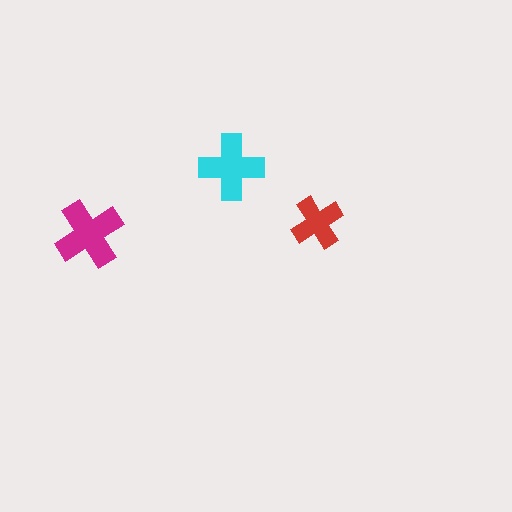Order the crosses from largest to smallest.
the magenta one, the cyan one, the red one.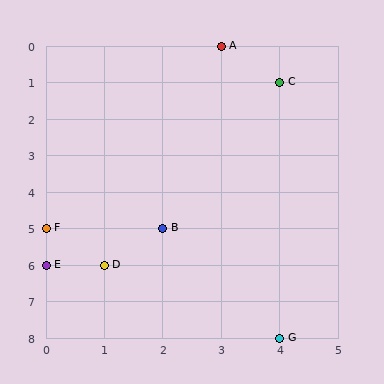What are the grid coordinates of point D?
Point D is at grid coordinates (1, 6).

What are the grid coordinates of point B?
Point B is at grid coordinates (2, 5).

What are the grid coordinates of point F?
Point F is at grid coordinates (0, 5).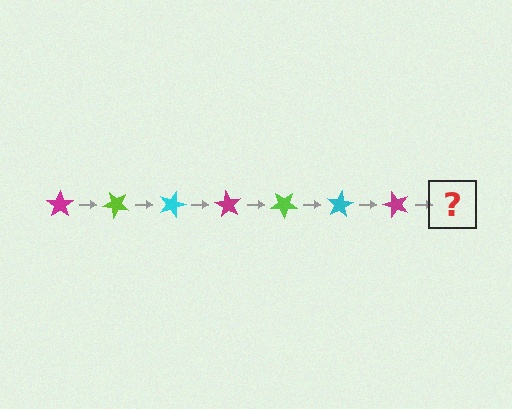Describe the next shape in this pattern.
It should be a lime star, rotated 315 degrees from the start.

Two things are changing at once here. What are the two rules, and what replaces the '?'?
The two rules are that it rotates 45 degrees each step and the color cycles through magenta, lime, and cyan. The '?' should be a lime star, rotated 315 degrees from the start.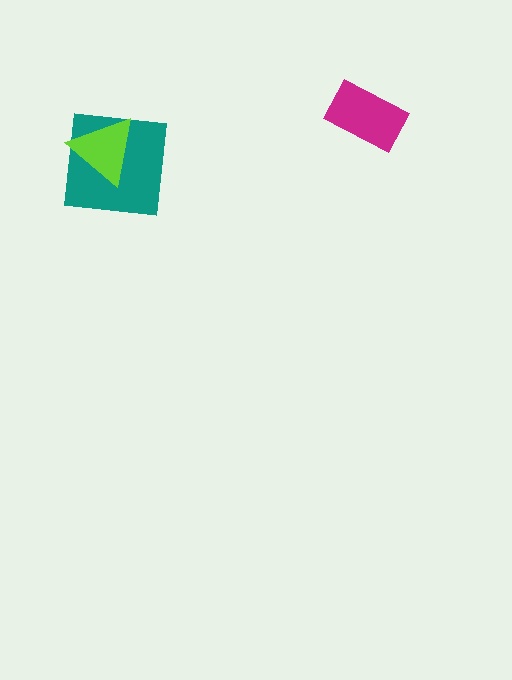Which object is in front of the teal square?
The lime triangle is in front of the teal square.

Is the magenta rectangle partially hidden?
No, no other shape covers it.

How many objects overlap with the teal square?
1 object overlaps with the teal square.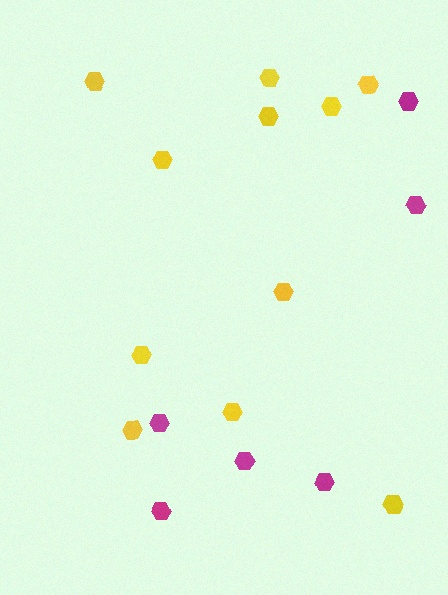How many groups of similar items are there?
There are 2 groups: one group of yellow hexagons (11) and one group of magenta hexagons (6).